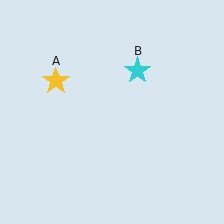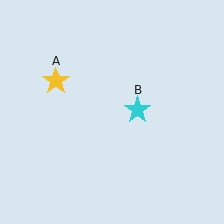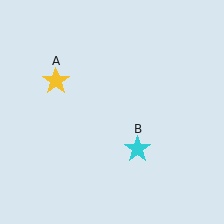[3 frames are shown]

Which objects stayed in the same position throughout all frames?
Yellow star (object A) remained stationary.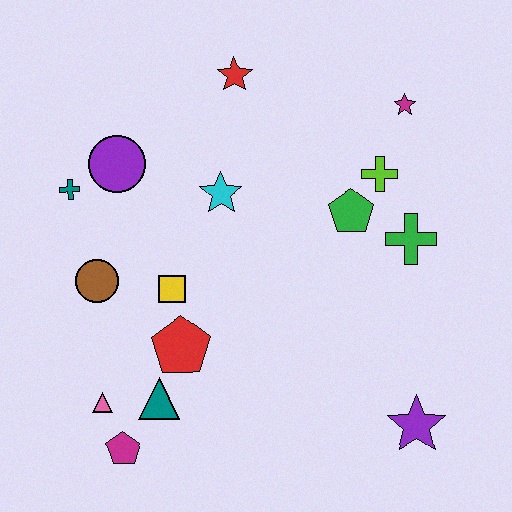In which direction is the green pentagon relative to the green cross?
The green pentagon is to the left of the green cross.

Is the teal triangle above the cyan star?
No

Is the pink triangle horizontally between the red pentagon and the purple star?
No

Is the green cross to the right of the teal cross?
Yes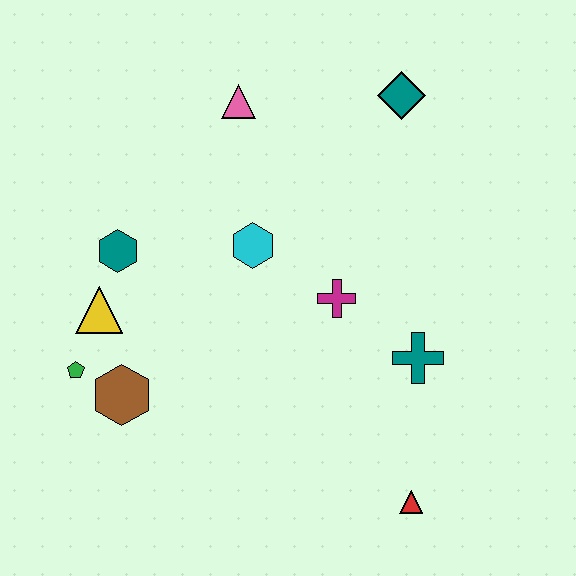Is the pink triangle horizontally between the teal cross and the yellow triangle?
Yes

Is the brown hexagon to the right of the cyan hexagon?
No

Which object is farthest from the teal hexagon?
The red triangle is farthest from the teal hexagon.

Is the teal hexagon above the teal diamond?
No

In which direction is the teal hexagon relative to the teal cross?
The teal hexagon is to the left of the teal cross.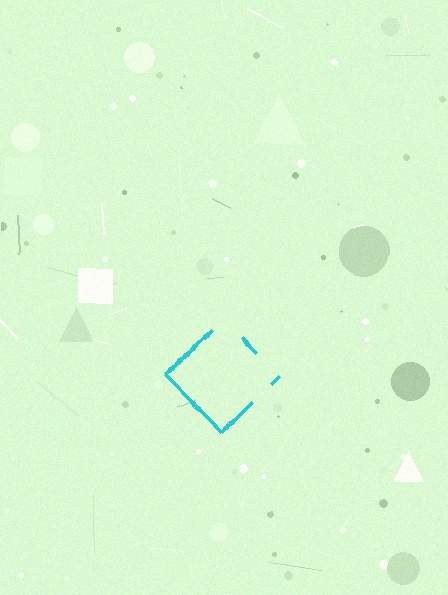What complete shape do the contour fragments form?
The contour fragments form a diamond.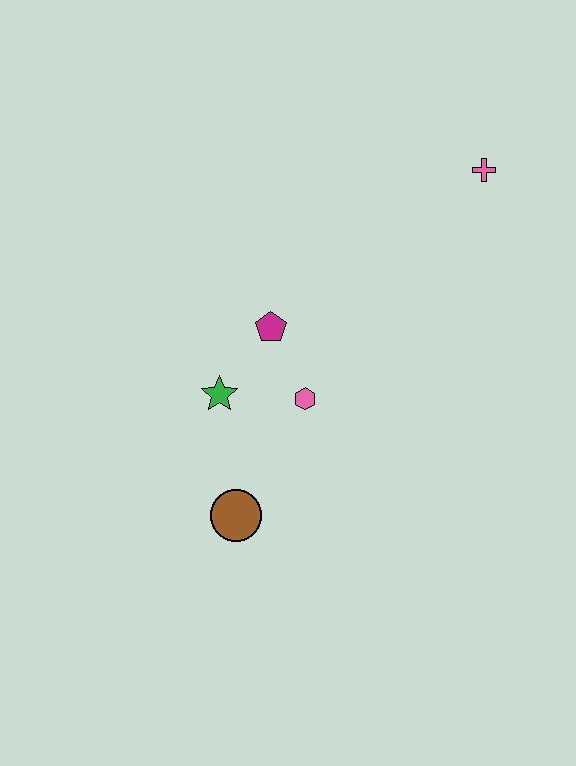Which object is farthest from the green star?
The pink cross is farthest from the green star.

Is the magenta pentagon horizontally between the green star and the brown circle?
No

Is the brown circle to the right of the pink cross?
No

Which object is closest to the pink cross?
The magenta pentagon is closest to the pink cross.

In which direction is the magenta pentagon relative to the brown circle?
The magenta pentagon is above the brown circle.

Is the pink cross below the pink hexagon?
No